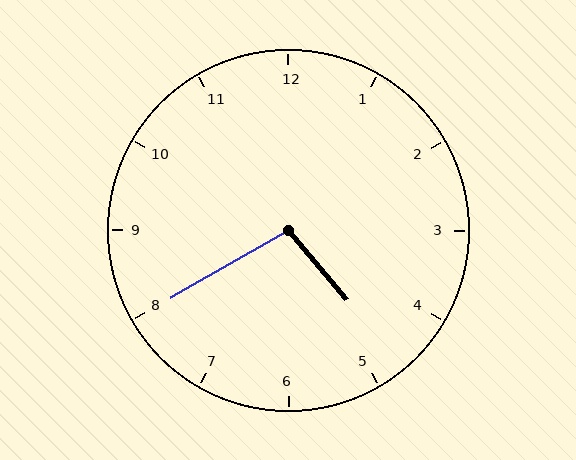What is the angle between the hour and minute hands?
Approximately 100 degrees.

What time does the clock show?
4:40.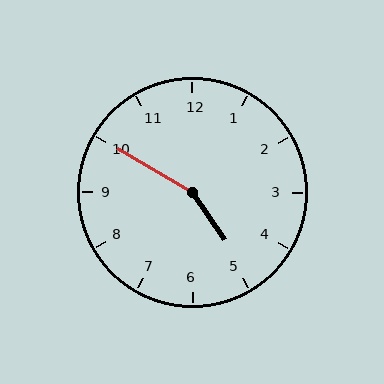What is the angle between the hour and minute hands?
Approximately 155 degrees.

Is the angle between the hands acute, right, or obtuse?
It is obtuse.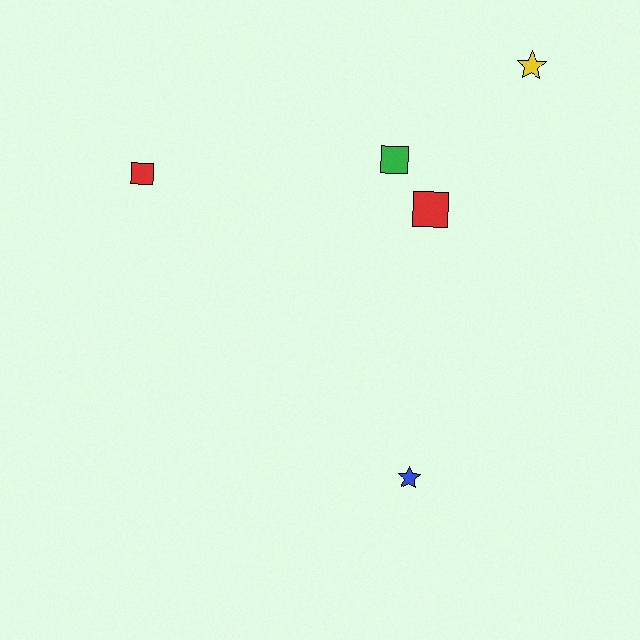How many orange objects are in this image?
There are no orange objects.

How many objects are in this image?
There are 5 objects.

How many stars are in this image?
There are 2 stars.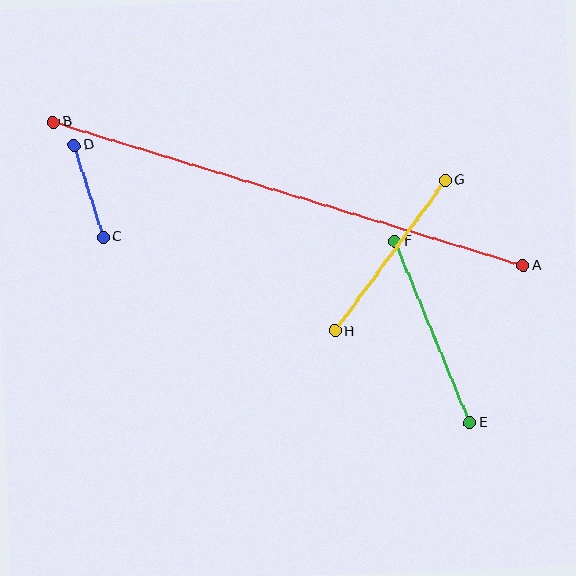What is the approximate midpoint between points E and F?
The midpoint is at approximately (432, 332) pixels.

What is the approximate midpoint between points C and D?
The midpoint is at approximately (89, 191) pixels.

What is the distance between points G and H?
The distance is approximately 187 pixels.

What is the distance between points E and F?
The distance is approximately 196 pixels.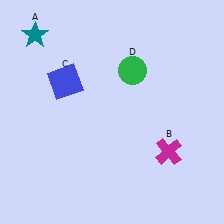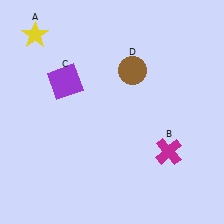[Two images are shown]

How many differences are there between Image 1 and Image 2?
There are 3 differences between the two images.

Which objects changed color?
A changed from teal to yellow. C changed from blue to purple. D changed from green to brown.